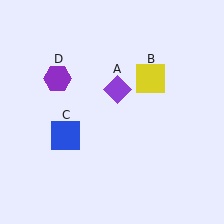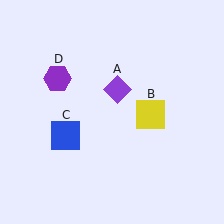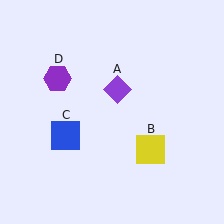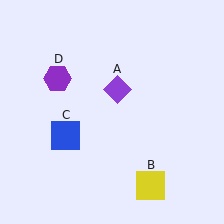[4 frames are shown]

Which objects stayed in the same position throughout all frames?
Purple diamond (object A) and blue square (object C) and purple hexagon (object D) remained stationary.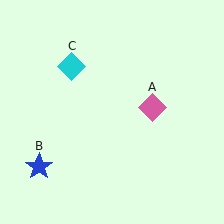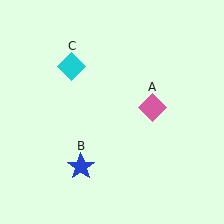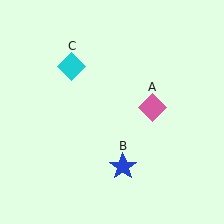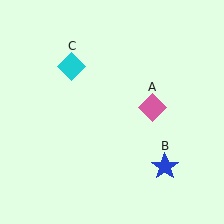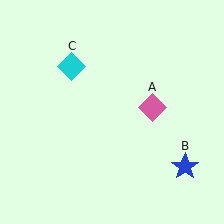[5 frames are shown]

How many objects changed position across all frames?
1 object changed position: blue star (object B).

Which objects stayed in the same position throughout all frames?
Pink diamond (object A) and cyan diamond (object C) remained stationary.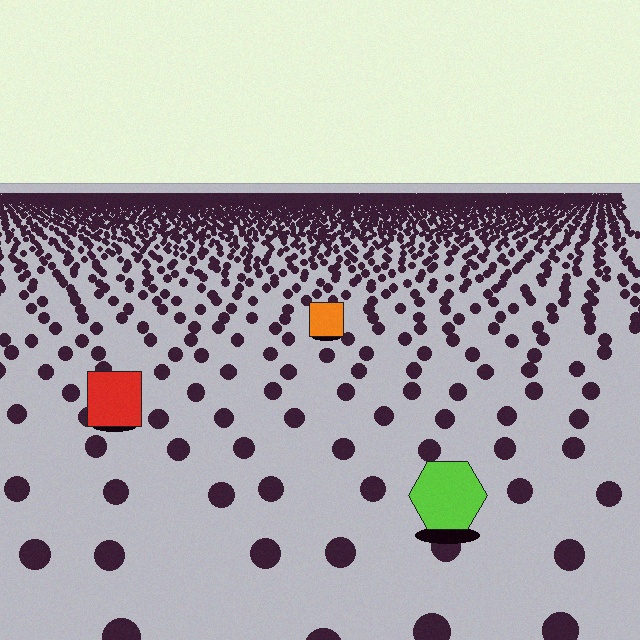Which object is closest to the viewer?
The lime hexagon is closest. The texture marks near it are larger and more spread out.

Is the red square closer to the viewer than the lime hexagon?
No. The lime hexagon is closer — you can tell from the texture gradient: the ground texture is coarser near it.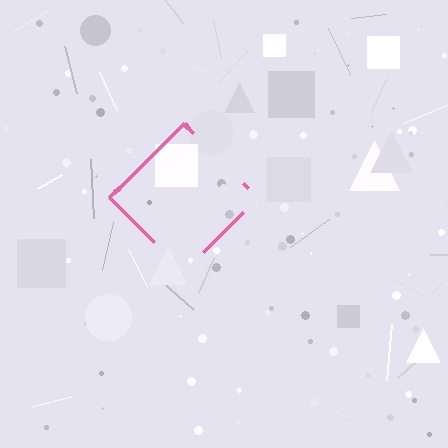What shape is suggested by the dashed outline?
The dashed outline suggests a diamond.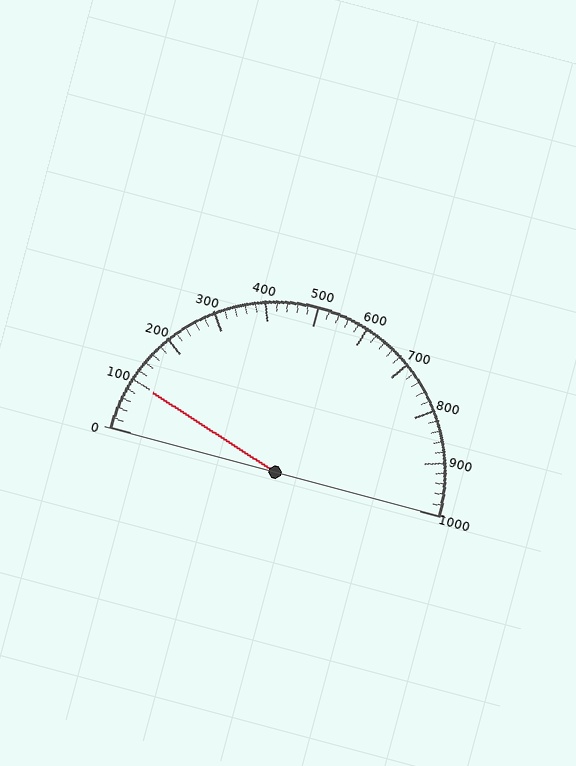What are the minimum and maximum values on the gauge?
The gauge ranges from 0 to 1000.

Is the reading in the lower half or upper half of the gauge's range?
The reading is in the lower half of the range (0 to 1000).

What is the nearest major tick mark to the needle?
The nearest major tick mark is 100.